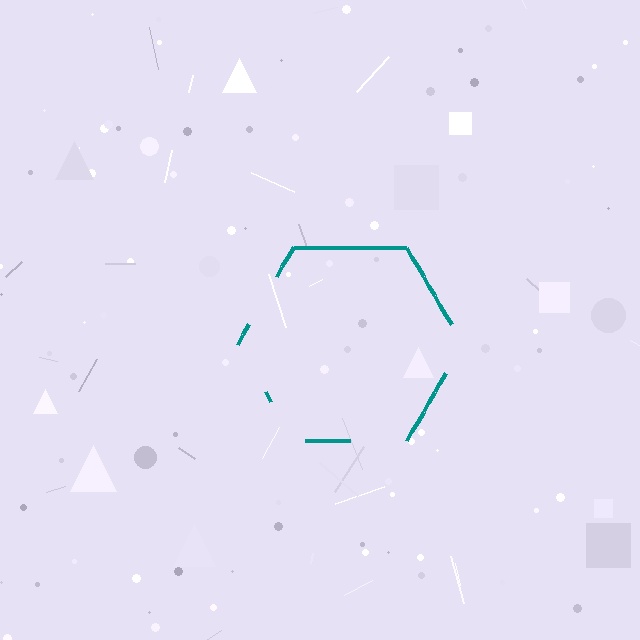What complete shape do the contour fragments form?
The contour fragments form a hexagon.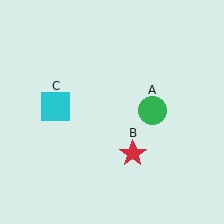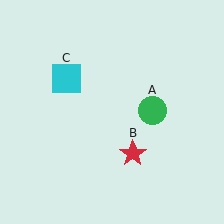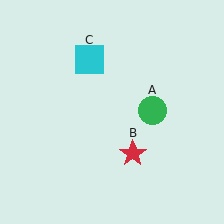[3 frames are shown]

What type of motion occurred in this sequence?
The cyan square (object C) rotated clockwise around the center of the scene.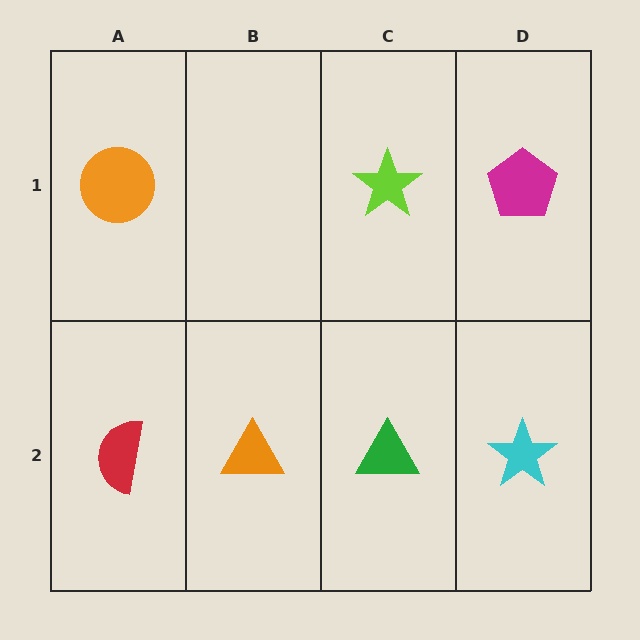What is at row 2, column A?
A red semicircle.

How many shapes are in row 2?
4 shapes.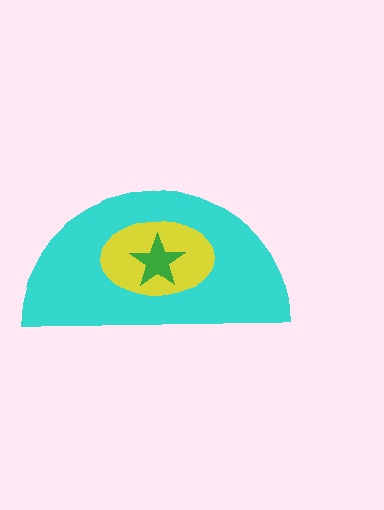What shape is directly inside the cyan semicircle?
The yellow ellipse.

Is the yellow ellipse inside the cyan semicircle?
Yes.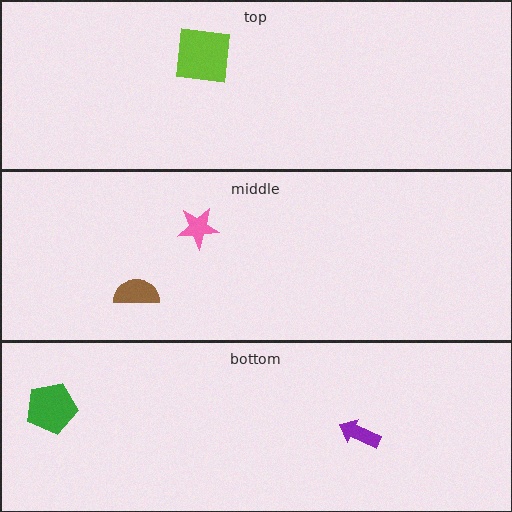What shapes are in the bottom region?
The purple arrow, the green pentagon.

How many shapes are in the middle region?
2.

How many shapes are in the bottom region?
2.